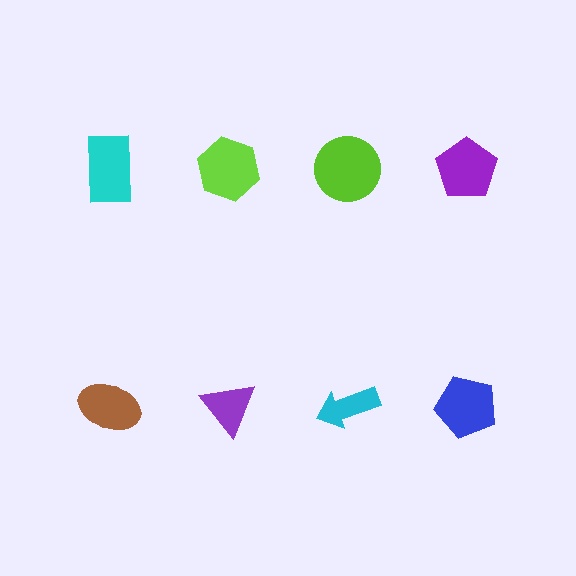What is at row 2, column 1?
A brown ellipse.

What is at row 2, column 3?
A cyan arrow.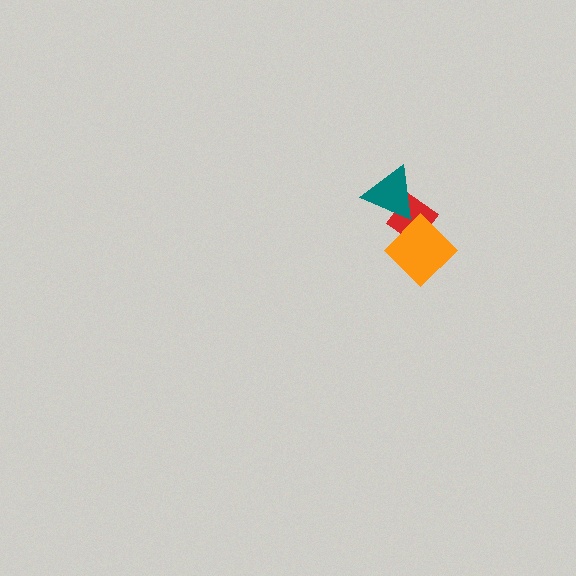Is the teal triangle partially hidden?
No, no other shape covers it.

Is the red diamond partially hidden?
Yes, it is partially covered by another shape.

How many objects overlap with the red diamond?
2 objects overlap with the red diamond.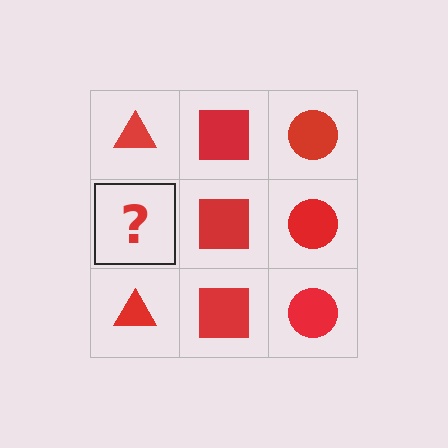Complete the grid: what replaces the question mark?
The question mark should be replaced with a red triangle.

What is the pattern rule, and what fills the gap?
The rule is that each column has a consistent shape. The gap should be filled with a red triangle.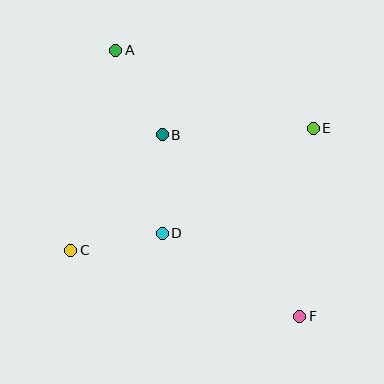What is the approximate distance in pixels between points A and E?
The distance between A and E is approximately 213 pixels.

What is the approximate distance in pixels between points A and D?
The distance between A and D is approximately 189 pixels.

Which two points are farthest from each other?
Points A and F are farthest from each other.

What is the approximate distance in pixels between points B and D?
The distance between B and D is approximately 98 pixels.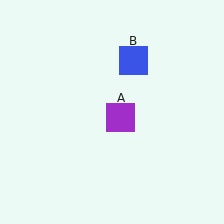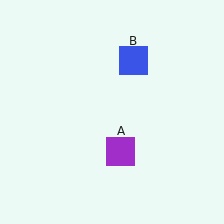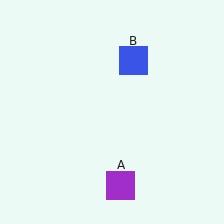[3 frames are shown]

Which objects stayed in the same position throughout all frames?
Blue square (object B) remained stationary.